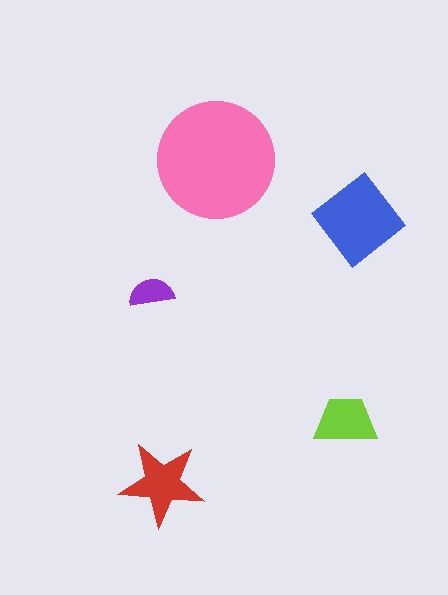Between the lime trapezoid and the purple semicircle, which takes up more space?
The lime trapezoid.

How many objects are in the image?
There are 5 objects in the image.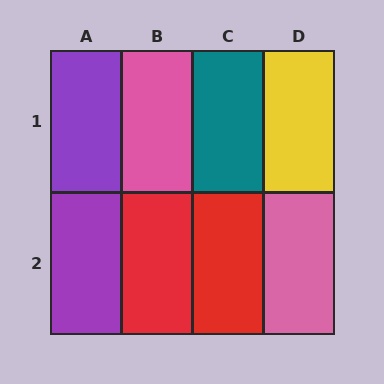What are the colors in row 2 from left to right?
Purple, red, red, pink.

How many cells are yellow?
1 cell is yellow.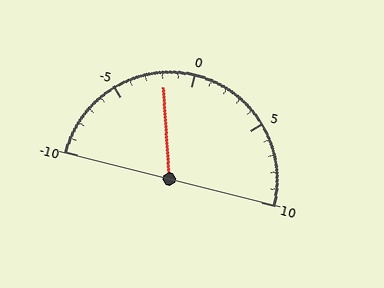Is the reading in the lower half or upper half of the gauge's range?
The reading is in the lower half of the range (-10 to 10).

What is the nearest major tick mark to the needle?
The nearest major tick mark is 0.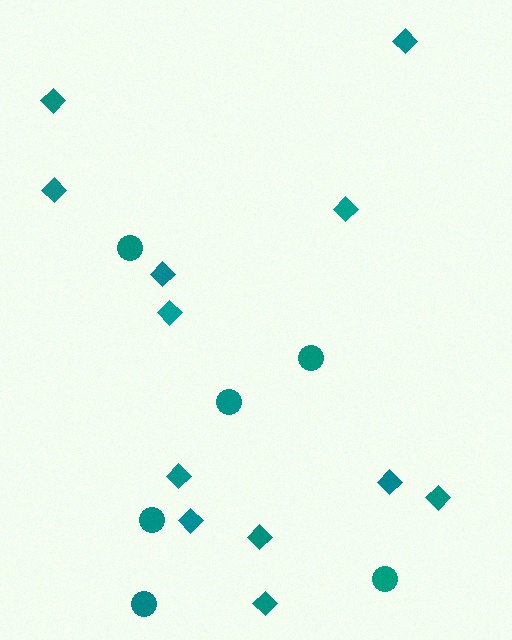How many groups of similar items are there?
There are 2 groups: one group of circles (6) and one group of diamonds (12).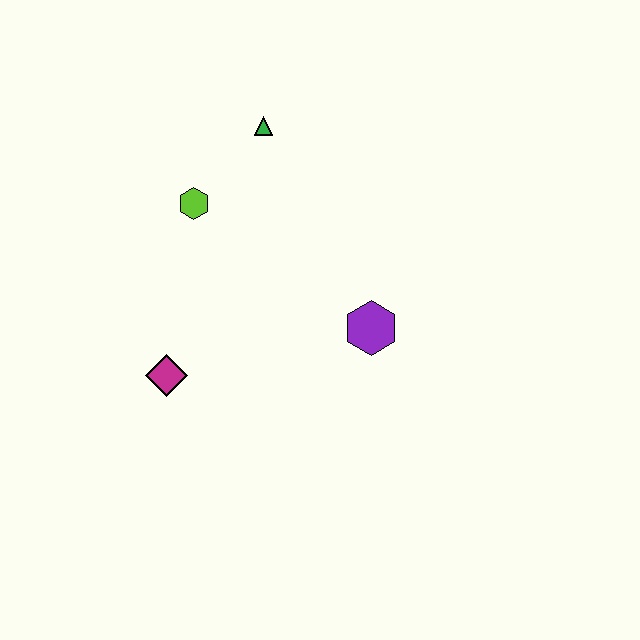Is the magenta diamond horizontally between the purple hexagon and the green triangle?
No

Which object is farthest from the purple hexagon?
The green triangle is farthest from the purple hexagon.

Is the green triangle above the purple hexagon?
Yes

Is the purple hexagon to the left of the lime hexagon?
No